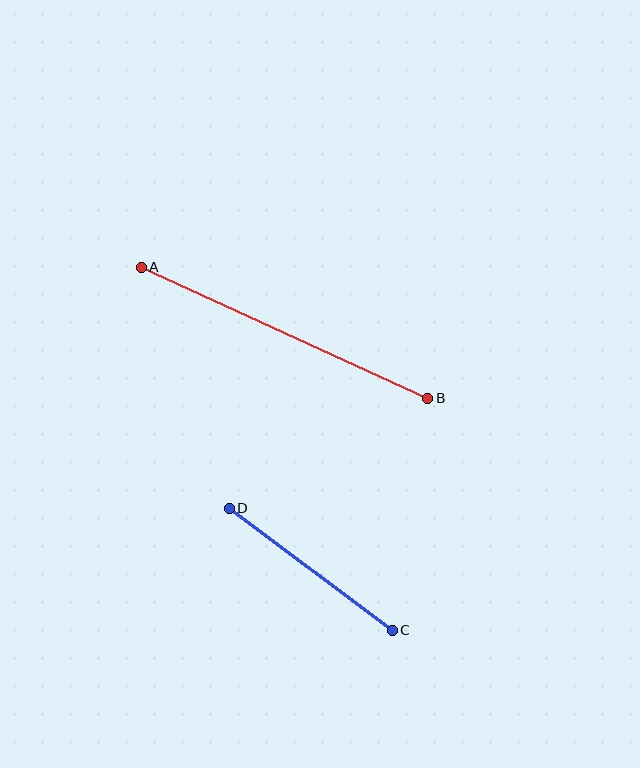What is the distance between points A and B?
The distance is approximately 315 pixels.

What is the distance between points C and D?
The distance is approximately 204 pixels.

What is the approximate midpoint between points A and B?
The midpoint is at approximately (285, 333) pixels.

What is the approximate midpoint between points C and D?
The midpoint is at approximately (311, 569) pixels.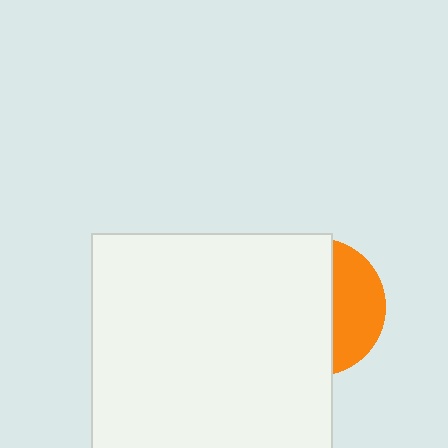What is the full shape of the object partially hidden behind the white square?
The partially hidden object is an orange circle.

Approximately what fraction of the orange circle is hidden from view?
Roughly 65% of the orange circle is hidden behind the white square.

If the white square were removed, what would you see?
You would see the complete orange circle.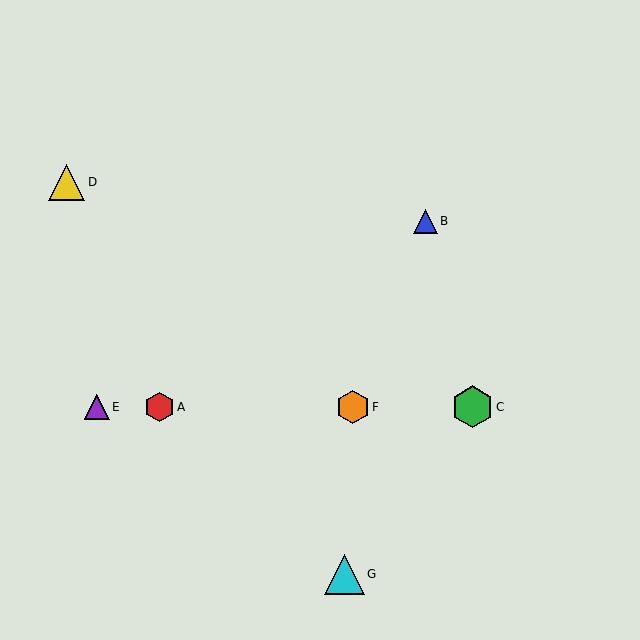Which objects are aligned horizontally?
Objects A, C, E, F are aligned horizontally.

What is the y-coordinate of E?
Object E is at y≈407.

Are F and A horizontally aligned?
Yes, both are at y≈407.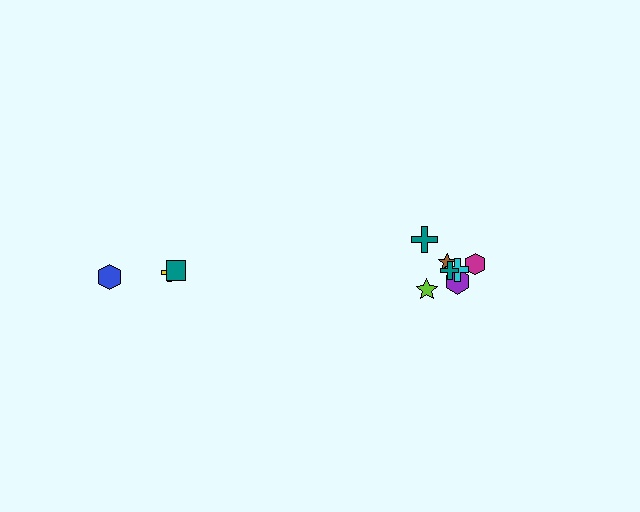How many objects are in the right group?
There are 7 objects.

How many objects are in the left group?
There are 3 objects.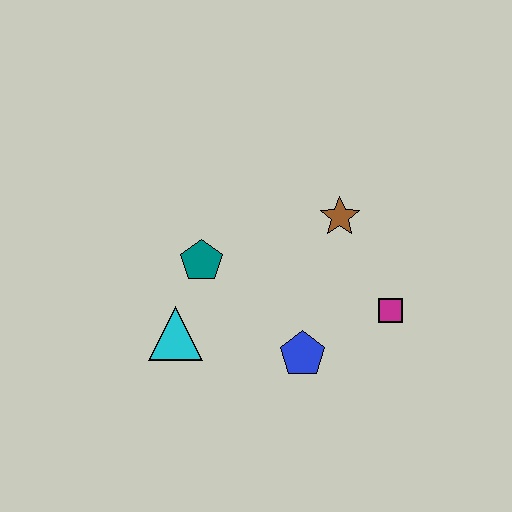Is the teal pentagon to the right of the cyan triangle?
Yes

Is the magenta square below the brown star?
Yes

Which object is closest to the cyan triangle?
The teal pentagon is closest to the cyan triangle.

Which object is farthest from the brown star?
The cyan triangle is farthest from the brown star.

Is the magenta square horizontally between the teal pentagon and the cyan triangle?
No